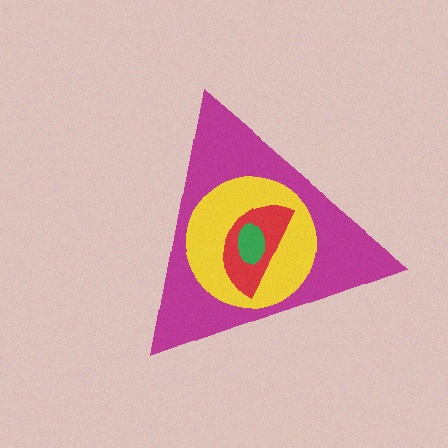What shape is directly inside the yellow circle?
The red semicircle.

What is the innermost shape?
The green ellipse.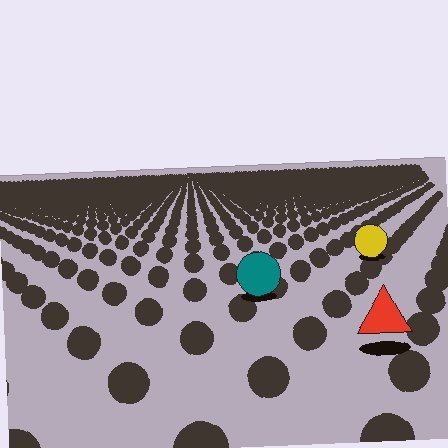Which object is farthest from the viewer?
The yellow circle is farthest from the viewer. It appears smaller and the ground texture around it is denser.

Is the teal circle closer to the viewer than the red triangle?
No. The red triangle is closer — you can tell from the texture gradient: the ground texture is coarser near it.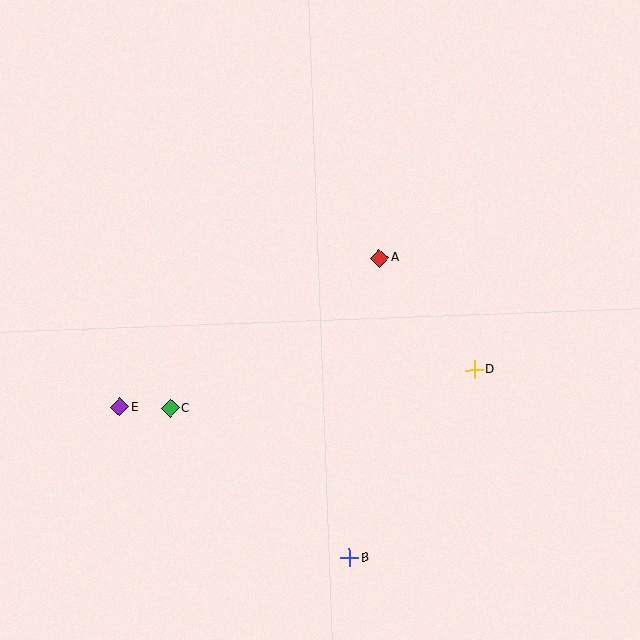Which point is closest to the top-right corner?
Point A is closest to the top-right corner.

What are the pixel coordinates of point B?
Point B is at (349, 558).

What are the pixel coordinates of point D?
Point D is at (474, 369).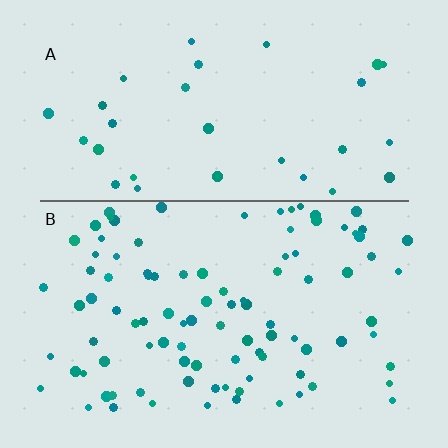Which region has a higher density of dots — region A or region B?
B (the bottom).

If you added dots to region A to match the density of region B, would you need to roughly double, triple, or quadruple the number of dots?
Approximately triple.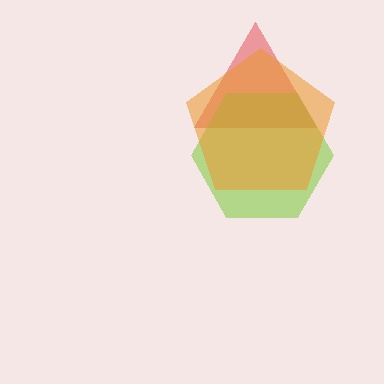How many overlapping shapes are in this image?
There are 3 overlapping shapes in the image.